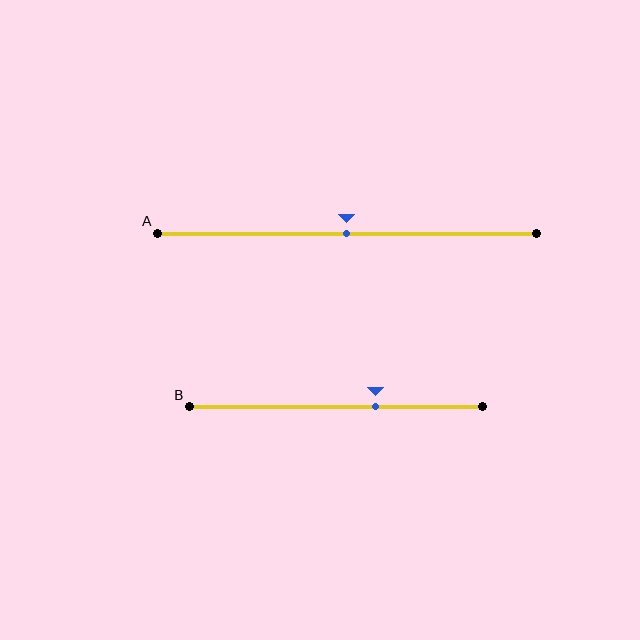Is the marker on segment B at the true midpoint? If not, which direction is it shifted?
No, the marker on segment B is shifted to the right by about 14% of the segment length.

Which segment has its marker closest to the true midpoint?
Segment A has its marker closest to the true midpoint.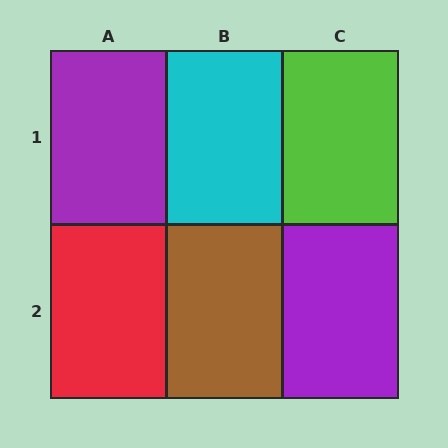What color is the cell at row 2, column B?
Brown.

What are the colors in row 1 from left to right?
Purple, cyan, lime.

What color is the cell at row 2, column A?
Red.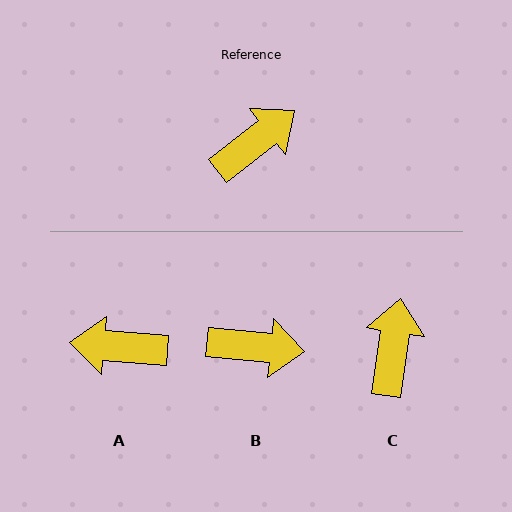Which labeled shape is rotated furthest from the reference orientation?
A, about 137 degrees away.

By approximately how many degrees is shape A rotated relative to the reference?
Approximately 137 degrees counter-clockwise.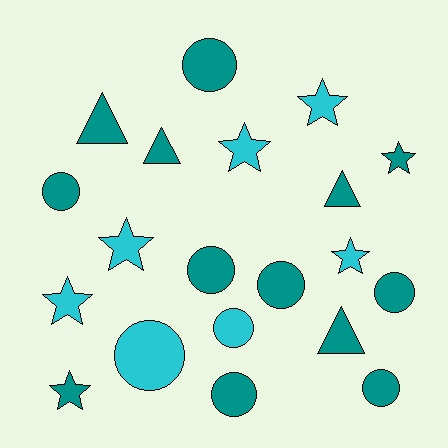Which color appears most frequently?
Teal, with 13 objects.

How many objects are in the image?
There are 20 objects.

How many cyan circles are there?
There are 2 cyan circles.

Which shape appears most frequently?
Circle, with 9 objects.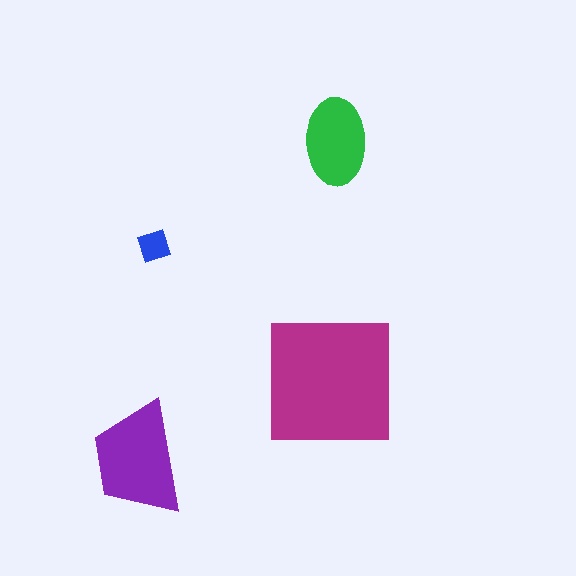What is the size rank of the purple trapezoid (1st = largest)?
2nd.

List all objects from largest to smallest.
The magenta square, the purple trapezoid, the green ellipse, the blue diamond.